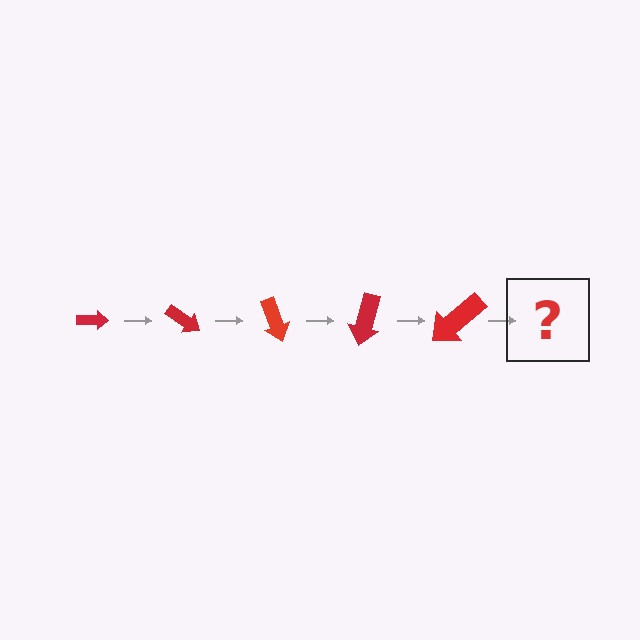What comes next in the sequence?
The next element should be an arrow, larger than the previous one and rotated 175 degrees from the start.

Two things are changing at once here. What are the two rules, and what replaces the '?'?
The two rules are that the arrow grows larger each step and it rotates 35 degrees each step. The '?' should be an arrow, larger than the previous one and rotated 175 degrees from the start.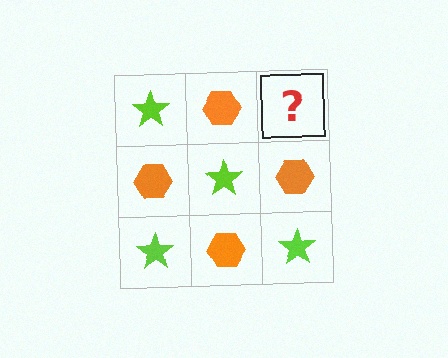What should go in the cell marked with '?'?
The missing cell should contain a lime star.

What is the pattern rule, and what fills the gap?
The rule is that it alternates lime star and orange hexagon in a checkerboard pattern. The gap should be filled with a lime star.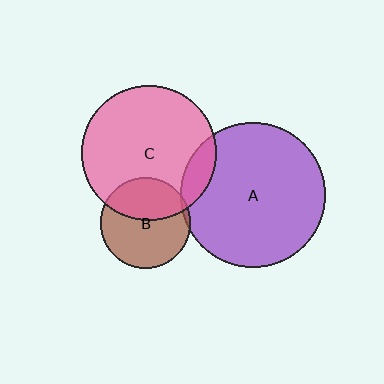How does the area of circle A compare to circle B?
Approximately 2.6 times.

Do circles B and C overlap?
Yes.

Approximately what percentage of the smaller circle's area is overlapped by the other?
Approximately 40%.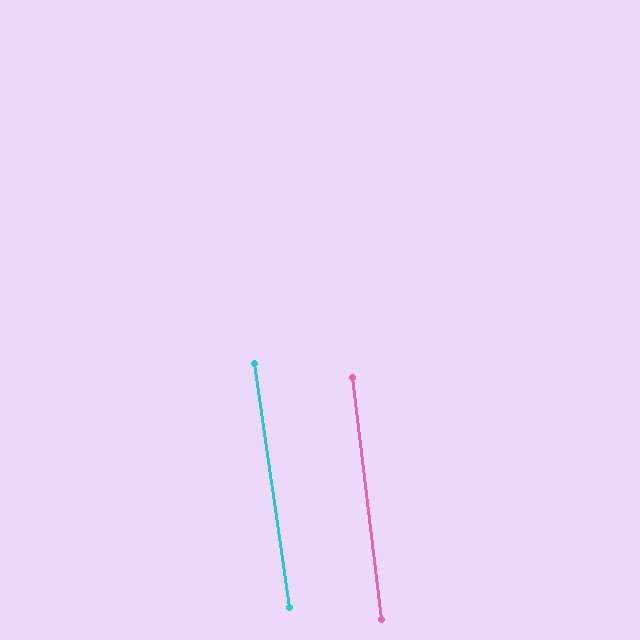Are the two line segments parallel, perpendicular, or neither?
Parallel — their directions differ by only 1.3°.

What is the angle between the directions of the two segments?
Approximately 1 degree.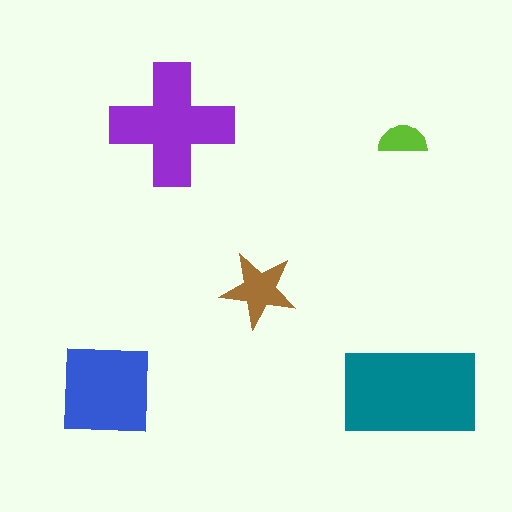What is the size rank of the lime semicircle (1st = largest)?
5th.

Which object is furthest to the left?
The blue square is leftmost.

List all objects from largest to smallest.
The teal rectangle, the purple cross, the blue square, the brown star, the lime semicircle.